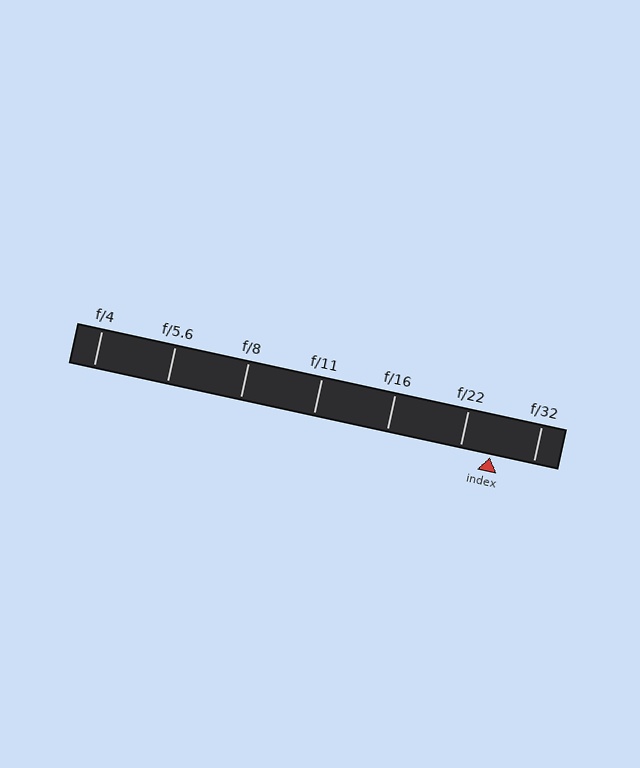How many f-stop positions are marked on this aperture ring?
There are 7 f-stop positions marked.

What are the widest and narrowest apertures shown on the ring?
The widest aperture shown is f/4 and the narrowest is f/32.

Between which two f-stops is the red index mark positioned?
The index mark is between f/22 and f/32.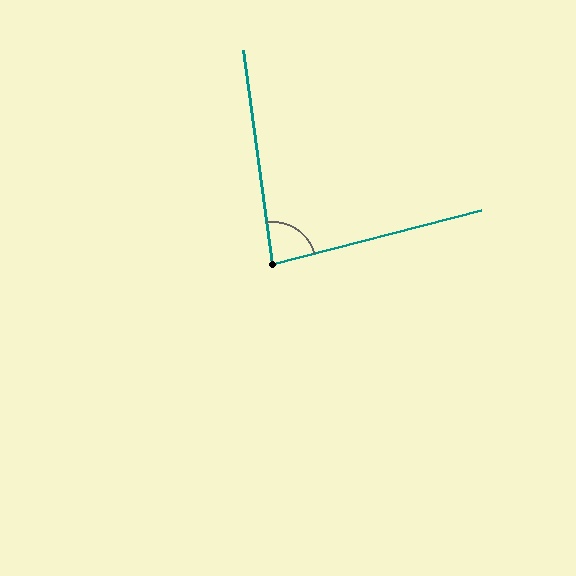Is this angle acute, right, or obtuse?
It is acute.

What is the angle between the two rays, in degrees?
Approximately 83 degrees.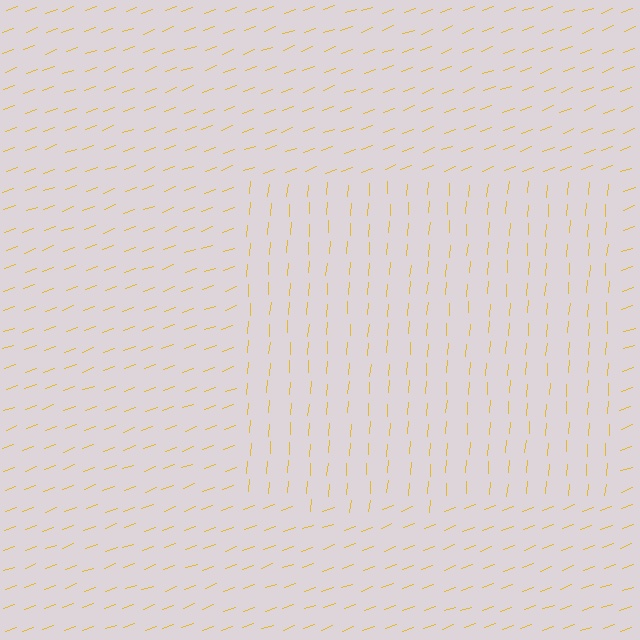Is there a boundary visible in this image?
Yes, there is a texture boundary formed by a change in line orientation.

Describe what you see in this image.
The image is filled with small yellow line segments. A rectangle region in the image has lines oriented differently from the surrounding lines, creating a visible texture boundary.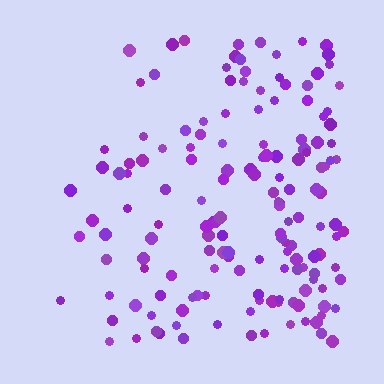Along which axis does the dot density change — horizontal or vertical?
Horizontal.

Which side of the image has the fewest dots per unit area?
The left.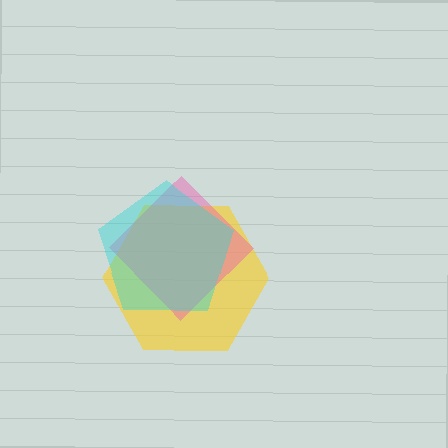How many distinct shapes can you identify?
There are 3 distinct shapes: a yellow hexagon, a pink diamond, a cyan pentagon.